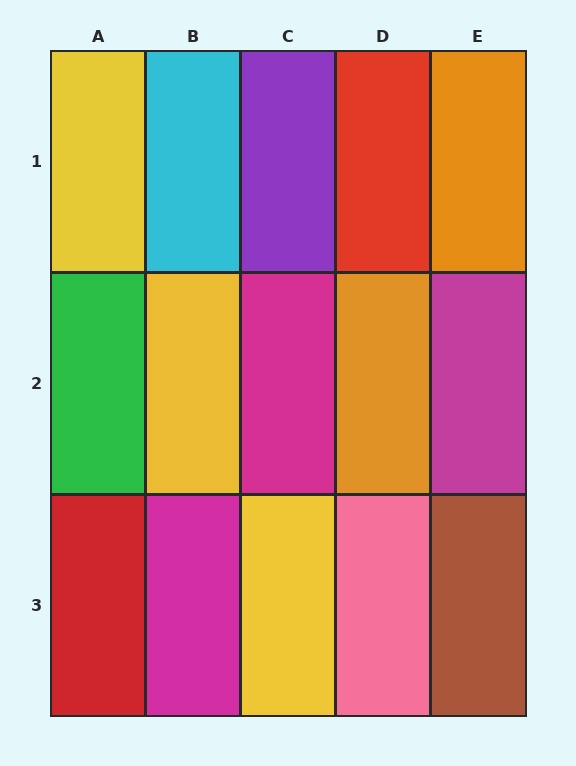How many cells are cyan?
1 cell is cyan.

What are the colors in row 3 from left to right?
Red, magenta, yellow, pink, brown.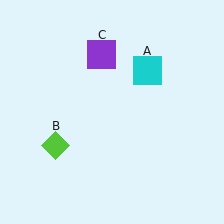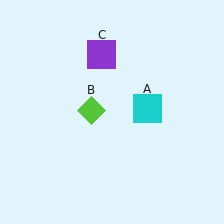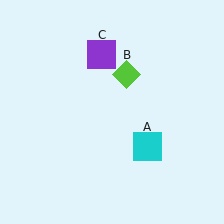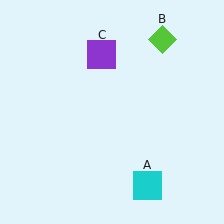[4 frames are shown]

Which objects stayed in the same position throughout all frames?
Purple square (object C) remained stationary.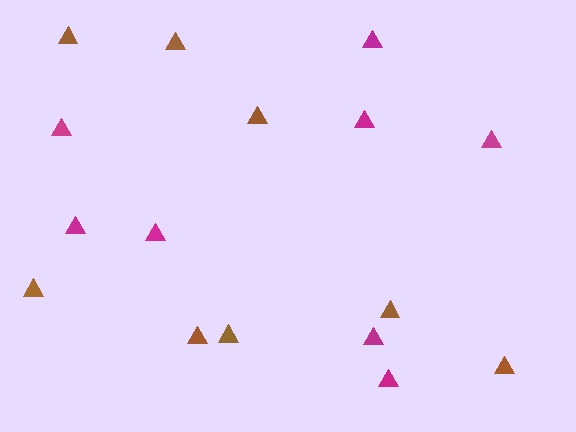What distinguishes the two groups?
There are 2 groups: one group of brown triangles (8) and one group of magenta triangles (8).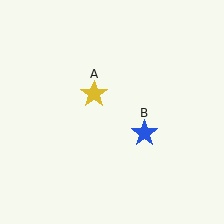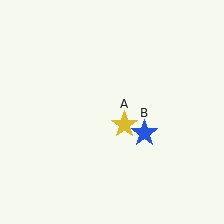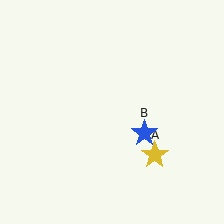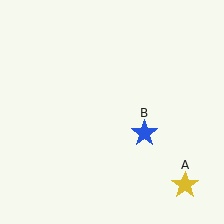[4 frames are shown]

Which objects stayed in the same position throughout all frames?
Blue star (object B) remained stationary.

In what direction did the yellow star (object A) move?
The yellow star (object A) moved down and to the right.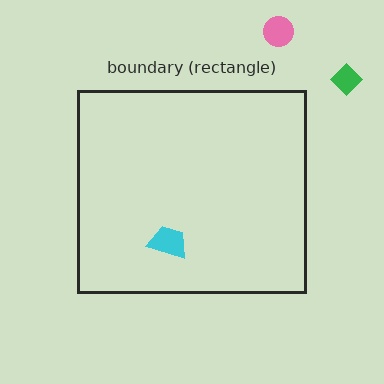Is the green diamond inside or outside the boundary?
Outside.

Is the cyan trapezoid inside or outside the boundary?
Inside.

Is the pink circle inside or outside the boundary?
Outside.